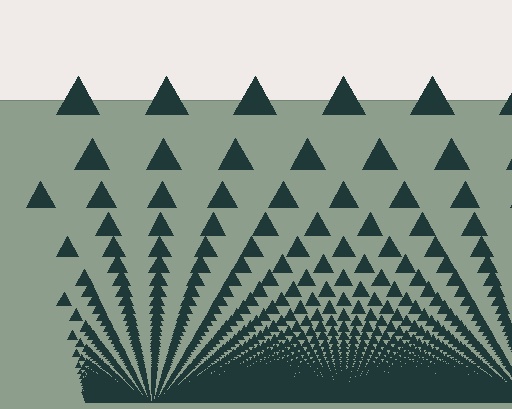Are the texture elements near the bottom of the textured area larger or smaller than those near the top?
Smaller. The gradient is inverted — elements near the bottom are smaller and denser.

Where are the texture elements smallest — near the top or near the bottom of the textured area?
Near the bottom.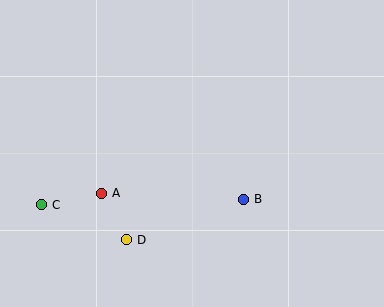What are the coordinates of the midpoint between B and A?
The midpoint between B and A is at (172, 196).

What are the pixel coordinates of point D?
Point D is at (126, 240).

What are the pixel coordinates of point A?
Point A is at (101, 193).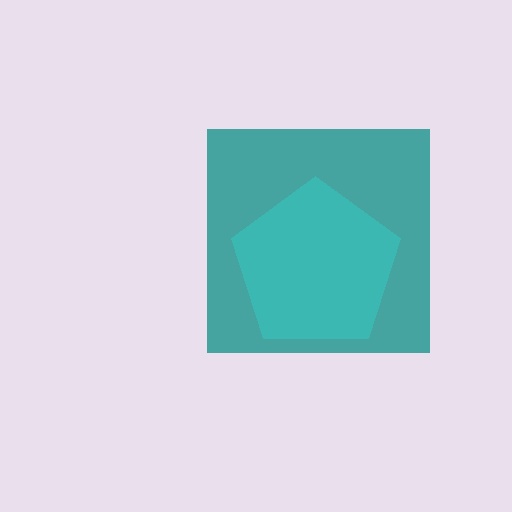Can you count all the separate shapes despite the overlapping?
Yes, there are 2 separate shapes.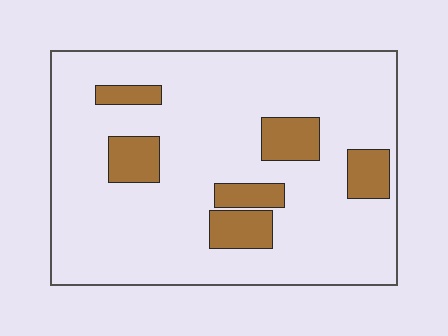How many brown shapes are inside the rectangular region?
6.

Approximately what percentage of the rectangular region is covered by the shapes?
Approximately 15%.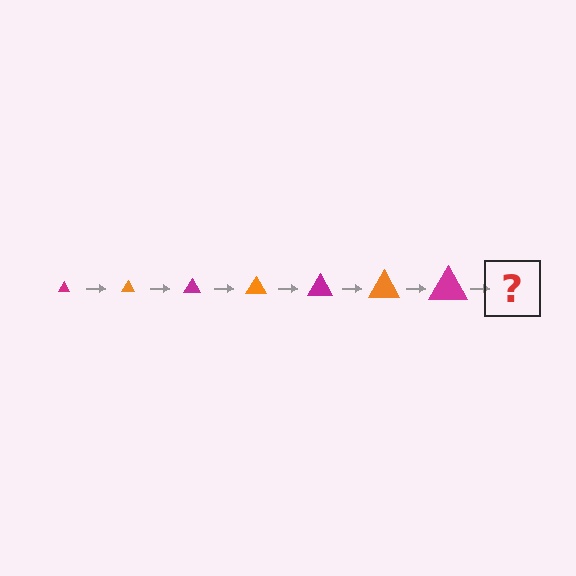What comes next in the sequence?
The next element should be an orange triangle, larger than the previous one.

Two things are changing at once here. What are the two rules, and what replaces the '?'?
The two rules are that the triangle grows larger each step and the color cycles through magenta and orange. The '?' should be an orange triangle, larger than the previous one.